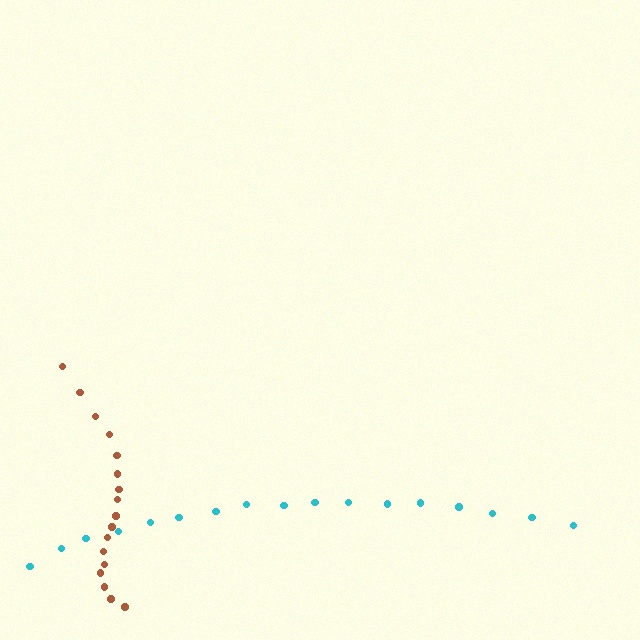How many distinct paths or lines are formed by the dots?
There are 2 distinct paths.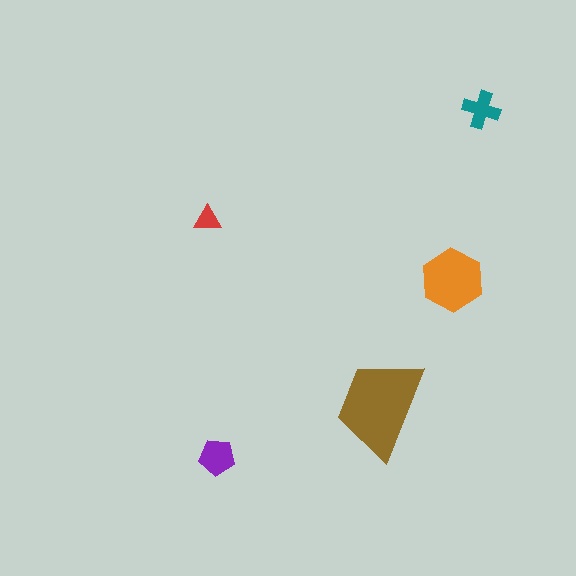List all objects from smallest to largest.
The red triangle, the teal cross, the purple pentagon, the orange hexagon, the brown trapezoid.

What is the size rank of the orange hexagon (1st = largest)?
2nd.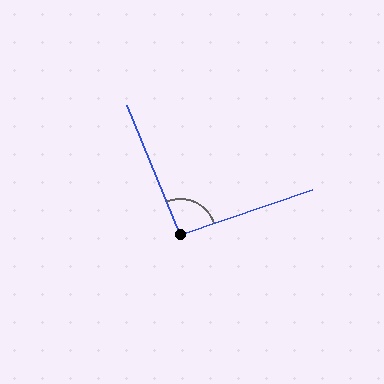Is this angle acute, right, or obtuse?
It is approximately a right angle.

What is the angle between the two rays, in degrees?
Approximately 93 degrees.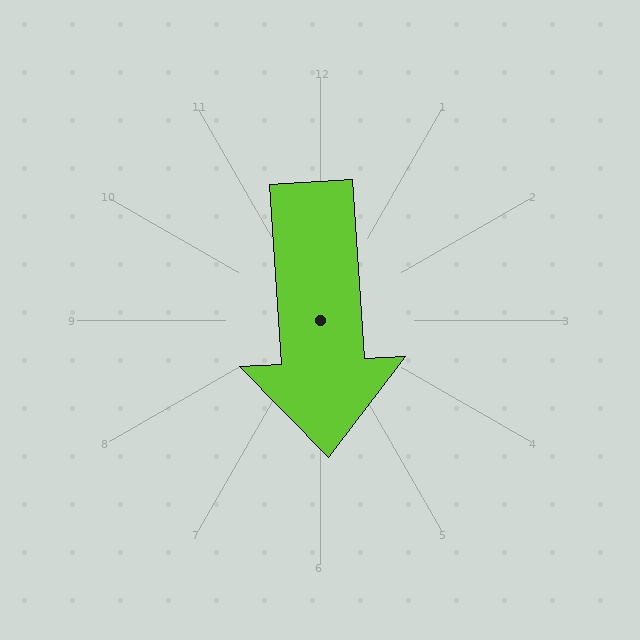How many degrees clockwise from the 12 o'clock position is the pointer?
Approximately 176 degrees.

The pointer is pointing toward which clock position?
Roughly 6 o'clock.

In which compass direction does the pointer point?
South.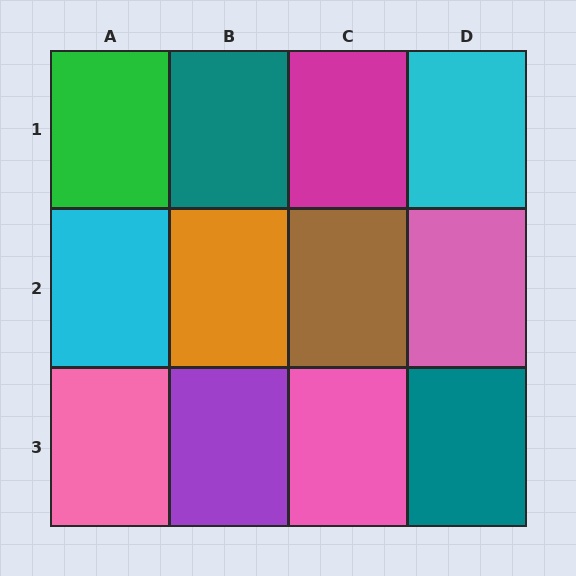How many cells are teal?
2 cells are teal.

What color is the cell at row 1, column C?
Magenta.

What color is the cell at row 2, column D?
Pink.